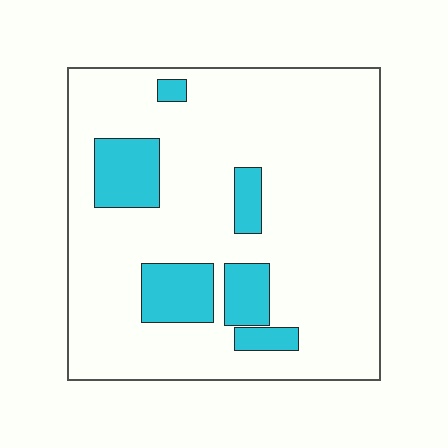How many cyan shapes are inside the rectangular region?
6.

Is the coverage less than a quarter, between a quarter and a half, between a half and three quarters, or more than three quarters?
Less than a quarter.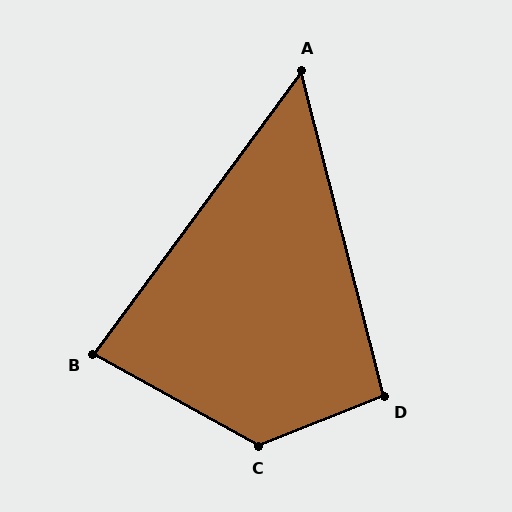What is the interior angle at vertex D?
Approximately 97 degrees (obtuse).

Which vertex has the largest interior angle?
C, at approximately 129 degrees.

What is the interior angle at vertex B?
Approximately 83 degrees (acute).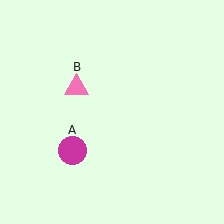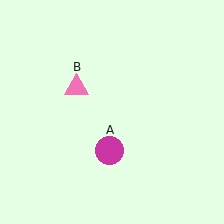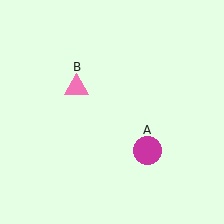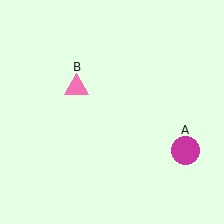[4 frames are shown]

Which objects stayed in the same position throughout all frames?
Pink triangle (object B) remained stationary.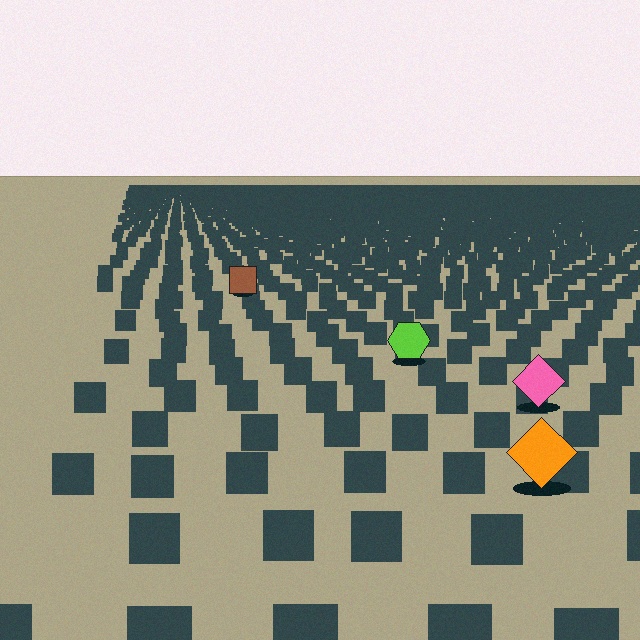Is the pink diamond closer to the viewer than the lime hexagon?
Yes. The pink diamond is closer — you can tell from the texture gradient: the ground texture is coarser near it.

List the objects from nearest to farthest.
From nearest to farthest: the orange diamond, the pink diamond, the lime hexagon, the brown square.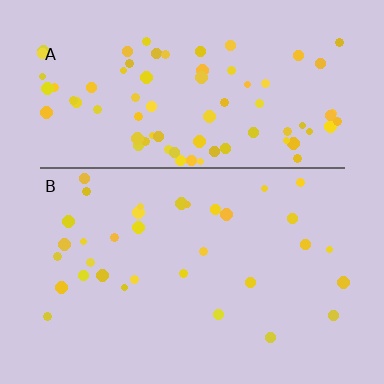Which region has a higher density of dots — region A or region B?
A (the top).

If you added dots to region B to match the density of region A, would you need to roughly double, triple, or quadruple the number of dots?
Approximately double.